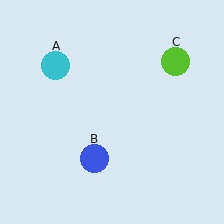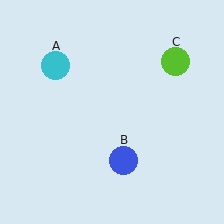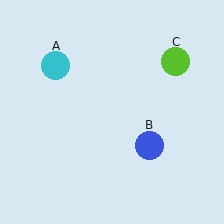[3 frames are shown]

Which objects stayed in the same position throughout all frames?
Cyan circle (object A) and lime circle (object C) remained stationary.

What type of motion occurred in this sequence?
The blue circle (object B) rotated counterclockwise around the center of the scene.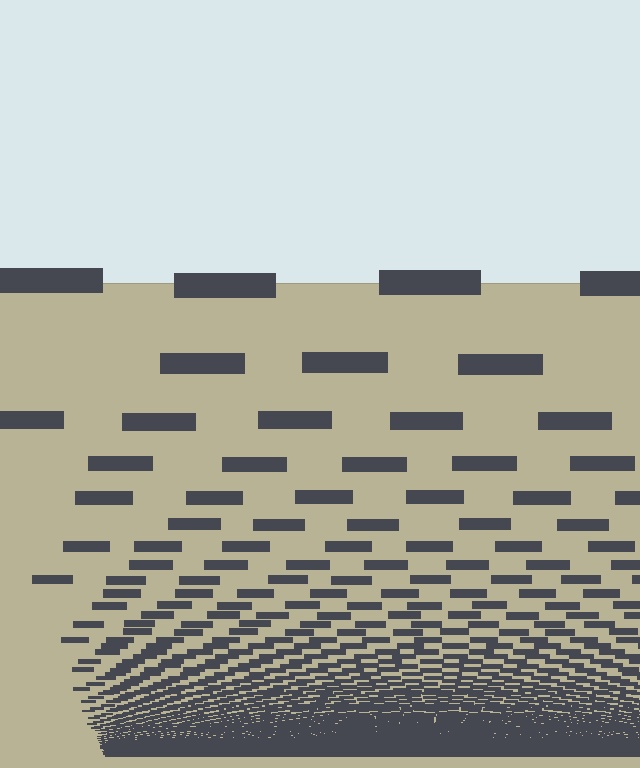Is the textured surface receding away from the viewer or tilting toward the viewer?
The surface appears to tilt toward the viewer. Texture elements get larger and sparser toward the top.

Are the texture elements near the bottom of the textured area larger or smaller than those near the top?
Smaller. The gradient is inverted — elements near the bottom are smaller and denser.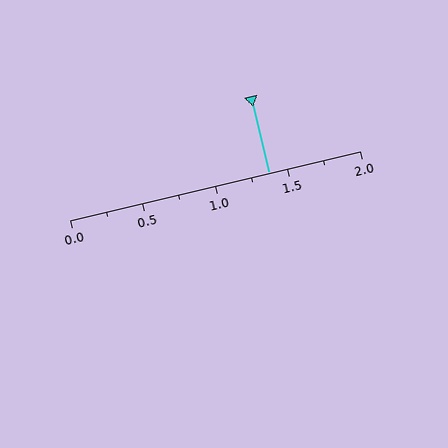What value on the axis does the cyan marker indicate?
The marker indicates approximately 1.38.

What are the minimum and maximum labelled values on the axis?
The axis runs from 0.0 to 2.0.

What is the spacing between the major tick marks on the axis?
The major ticks are spaced 0.5 apart.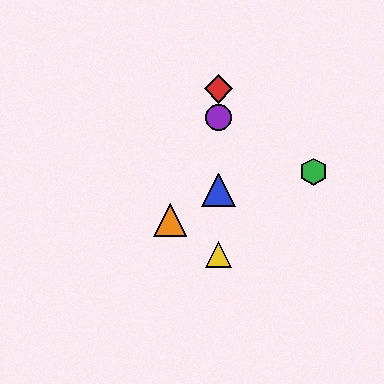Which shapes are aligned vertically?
The red diamond, the blue triangle, the yellow triangle, the purple circle are aligned vertically.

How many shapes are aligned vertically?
4 shapes (the red diamond, the blue triangle, the yellow triangle, the purple circle) are aligned vertically.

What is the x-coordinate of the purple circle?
The purple circle is at x≈218.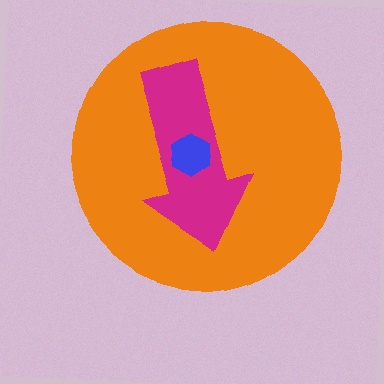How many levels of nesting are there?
3.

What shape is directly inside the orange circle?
The magenta arrow.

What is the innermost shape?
The blue hexagon.